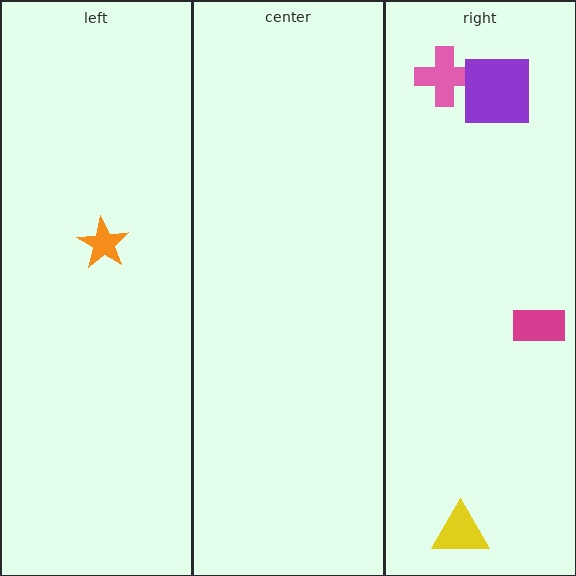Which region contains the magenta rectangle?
The right region.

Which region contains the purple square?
The right region.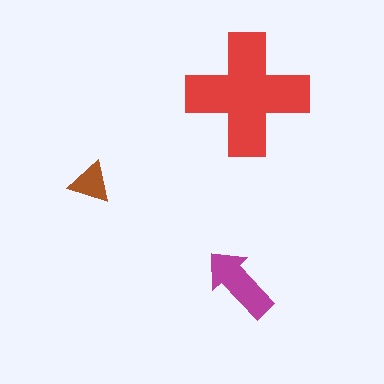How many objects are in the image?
There are 3 objects in the image.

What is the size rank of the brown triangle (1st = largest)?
3rd.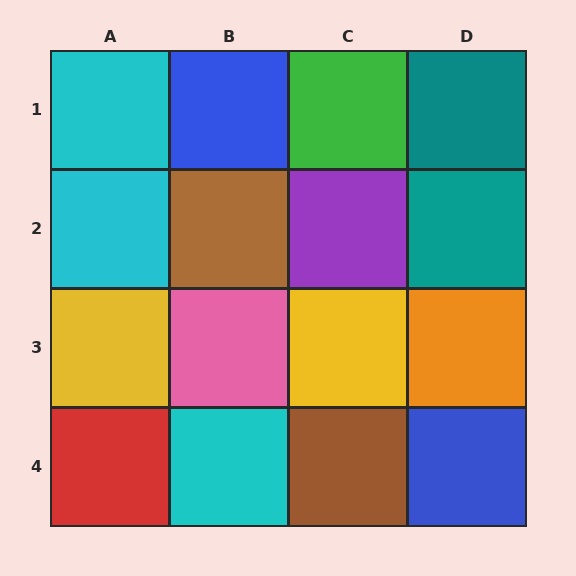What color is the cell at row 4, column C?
Brown.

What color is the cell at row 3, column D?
Orange.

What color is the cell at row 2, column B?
Brown.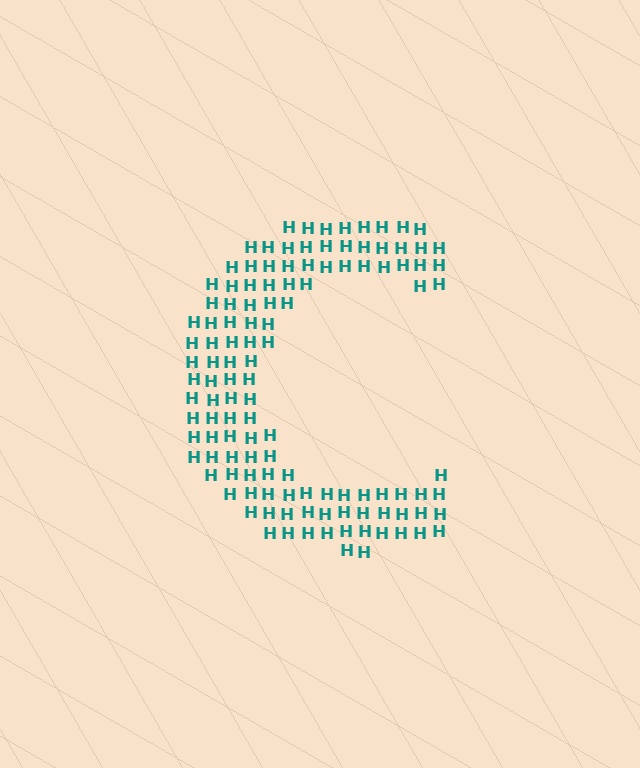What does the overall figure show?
The overall figure shows the letter C.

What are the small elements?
The small elements are letter H's.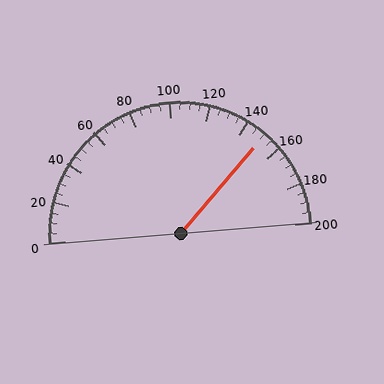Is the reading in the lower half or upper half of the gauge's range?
The reading is in the upper half of the range (0 to 200).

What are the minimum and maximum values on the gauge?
The gauge ranges from 0 to 200.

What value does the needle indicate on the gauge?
The needle indicates approximately 150.